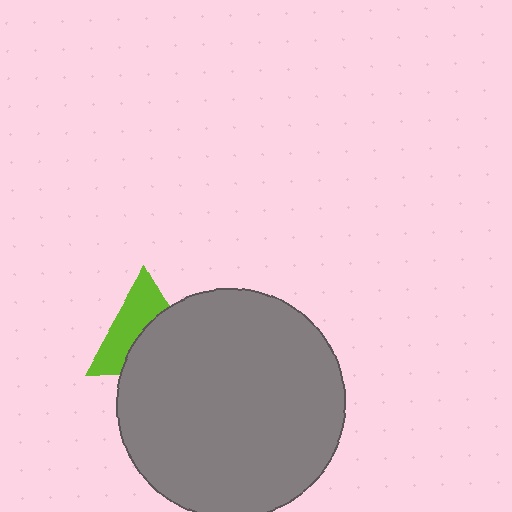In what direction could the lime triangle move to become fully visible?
The lime triangle could move toward the upper-left. That would shift it out from behind the gray circle entirely.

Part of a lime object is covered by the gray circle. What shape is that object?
It is a triangle.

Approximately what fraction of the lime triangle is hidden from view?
Roughly 51% of the lime triangle is hidden behind the gray circle.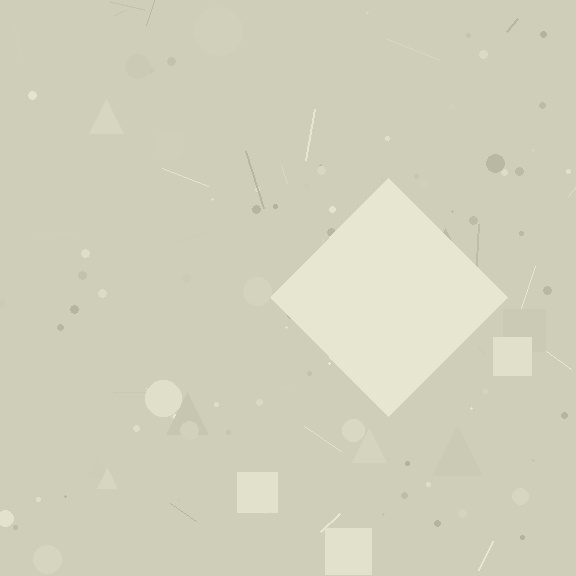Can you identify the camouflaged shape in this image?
The camouflaged shape is a diamond.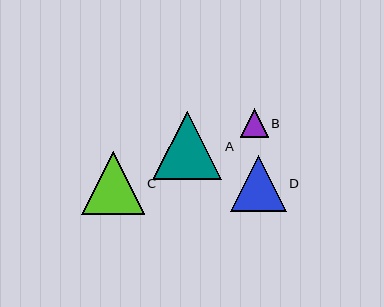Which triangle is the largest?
Triangle A is the largest with a size of approximately 69 pixels.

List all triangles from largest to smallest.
From largest to smallest: A, C, D, B.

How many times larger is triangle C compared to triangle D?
Triangle C is approximately 1.1 times the size of triangle D.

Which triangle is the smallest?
Triangle B is the smallest with a size of approximately 28 pixels.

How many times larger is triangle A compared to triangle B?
Triangle A is approximately 2.4 times the size of triangle B.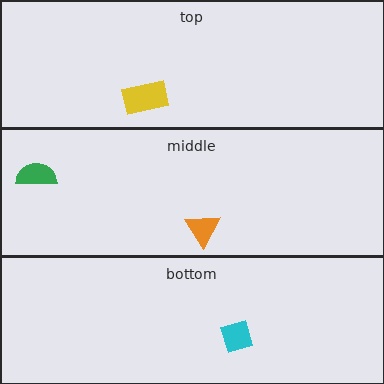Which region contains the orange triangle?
The middle region.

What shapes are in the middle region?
The orange triangle, the green semicircle.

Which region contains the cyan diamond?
The bottom region.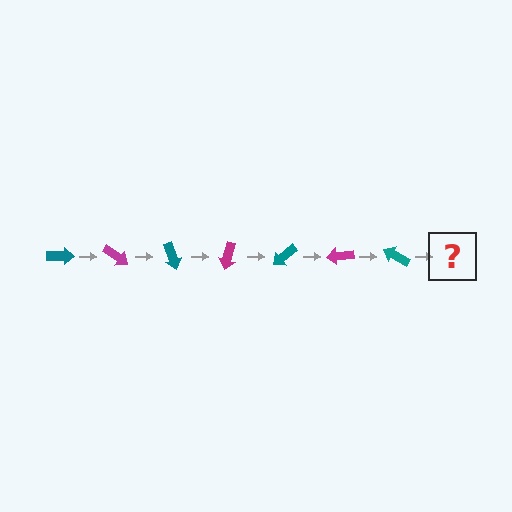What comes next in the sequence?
The next element should be a magenta arrow, rotated 245 degrees from the start.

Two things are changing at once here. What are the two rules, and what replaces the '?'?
The two rules are that it rotates 35 degrees each step and the color cycles through teal and magenta. The '?' should be a magenta arrow, rotated 245 degrees from the start.